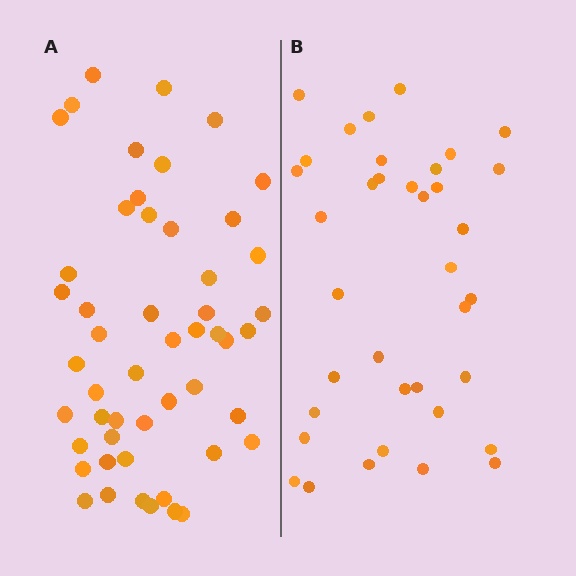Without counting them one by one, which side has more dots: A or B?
Region A (the left region) has more dots.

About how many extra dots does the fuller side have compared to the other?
Region A has approximately 15 more dots than region B.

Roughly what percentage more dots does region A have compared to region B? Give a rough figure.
About 40% more.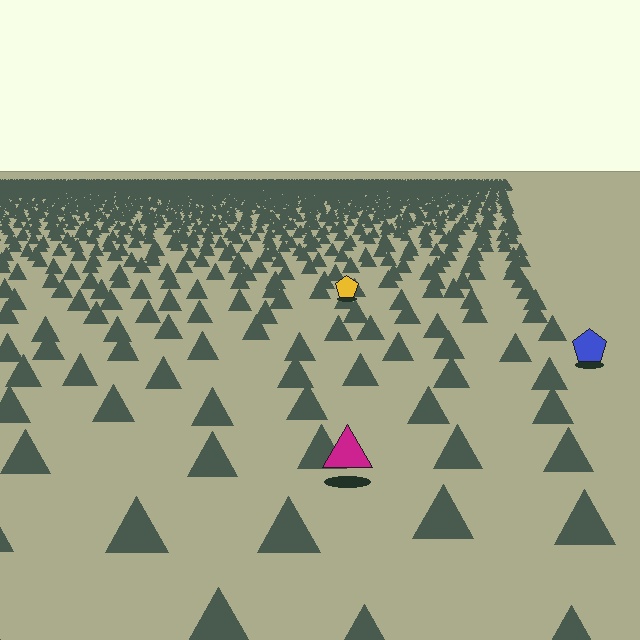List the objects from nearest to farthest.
From nearest to farthest: the magenta triangle, the blue pentagon, the yellow pentagon.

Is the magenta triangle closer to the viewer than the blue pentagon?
Yes. The magenta triangle is closer — you can tell from the texture gradient: the ground texture is coarser near it.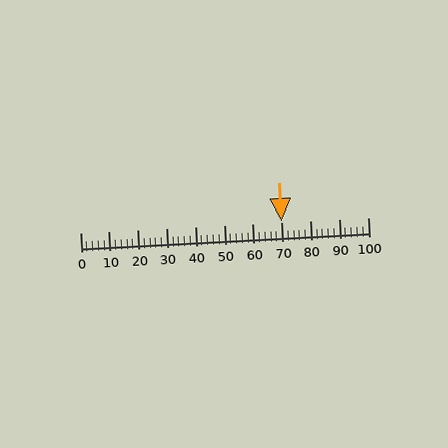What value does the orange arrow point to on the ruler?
The orange arrow points to approximately 70.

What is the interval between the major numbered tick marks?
The major tick marks are spaced 10 units apart.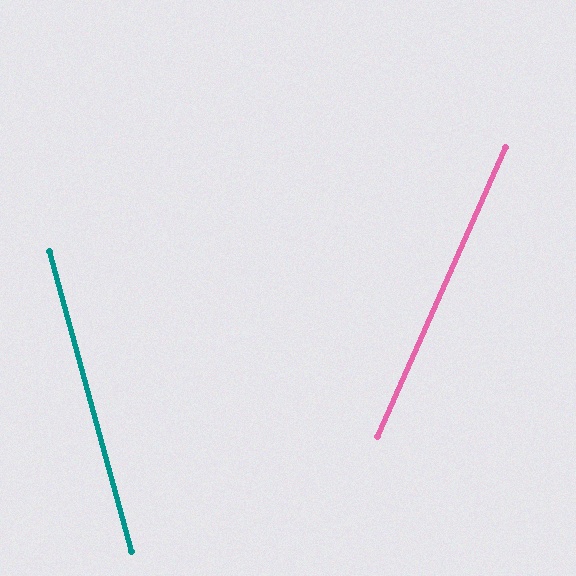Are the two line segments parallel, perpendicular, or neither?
Neither parallel nor perpendicular — they differ by about 39°.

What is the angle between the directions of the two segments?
Approximately 39 degrees.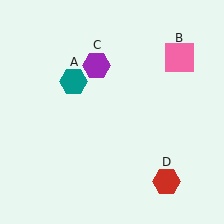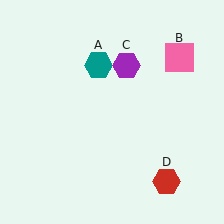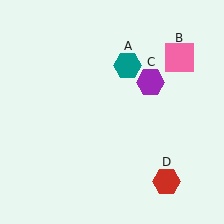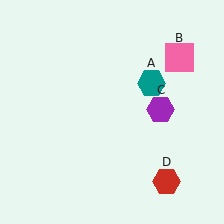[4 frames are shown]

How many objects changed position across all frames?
2 objects changed position: teal hexagon (object A), purple hexagon (object C).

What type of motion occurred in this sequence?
The teal hexagon (object A), purple hexagon (object C) rotated clockwise around the center of the scene.